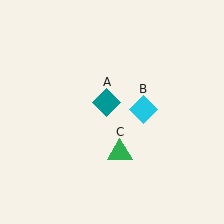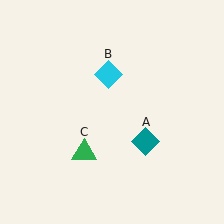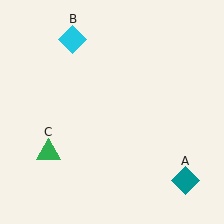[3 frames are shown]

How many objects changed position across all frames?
3 objects changed position: teal diamond (object A), cyan diamond (object B), green triangle (object C).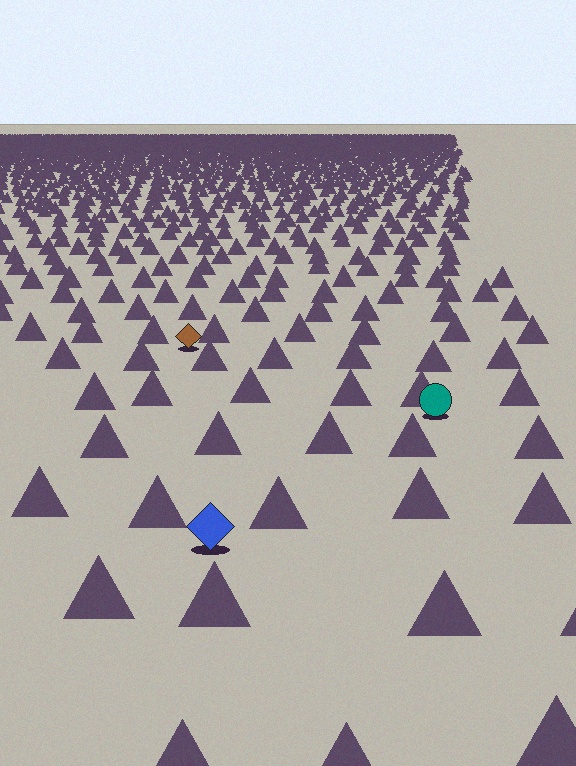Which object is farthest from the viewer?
The brown diamond is farthest from the viewer. It appears smaller and the ground texture around it is denser.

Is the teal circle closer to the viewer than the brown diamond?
Yes. The teal circle is closer — you can tell from the texture gradient: the ground texture is coarser near it.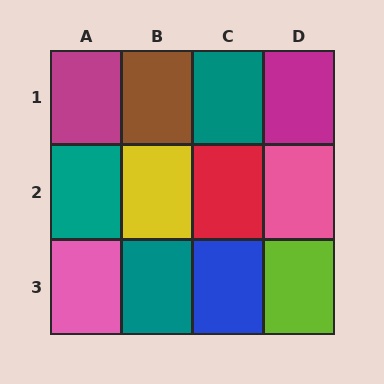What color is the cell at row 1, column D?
Magenta.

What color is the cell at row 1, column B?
Brown.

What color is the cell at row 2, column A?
Teal.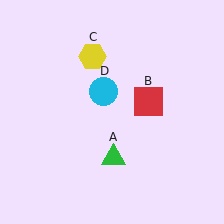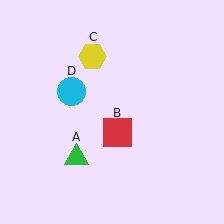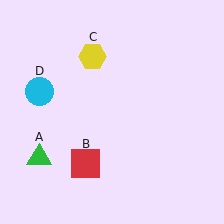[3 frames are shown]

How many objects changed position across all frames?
3 objects changed position: green triangle (object A), red square (object B), cyan circle (object D).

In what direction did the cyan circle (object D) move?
The cyan circle (object D) moved left.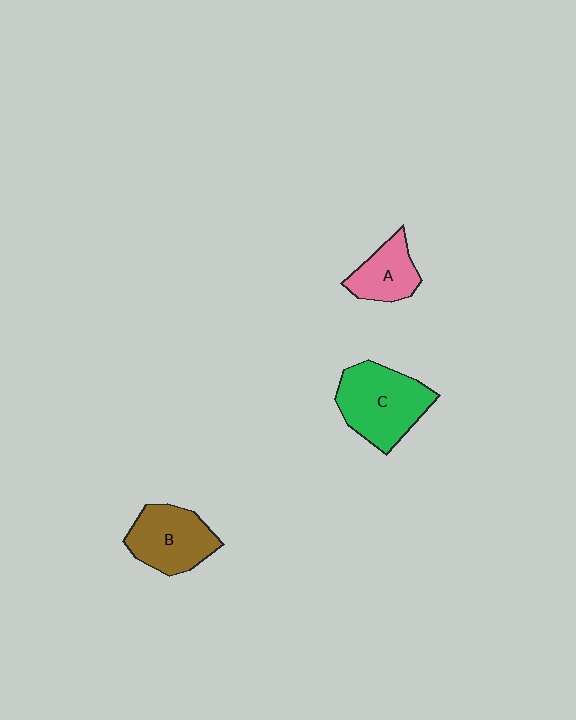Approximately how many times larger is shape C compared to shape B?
Approximately 1.2 times.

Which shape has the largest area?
Shape C (green).